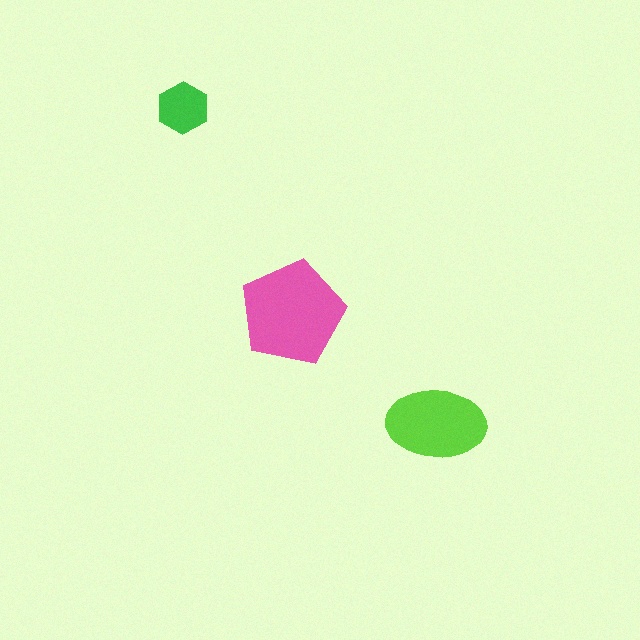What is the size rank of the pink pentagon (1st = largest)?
1st.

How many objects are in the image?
There are 3 objects in the image.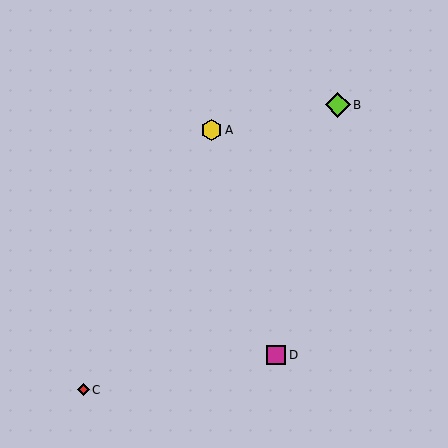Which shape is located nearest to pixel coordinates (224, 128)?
The yellow hexagon (labeled A) at (212, 130) is nearest to that location.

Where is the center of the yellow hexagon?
The center of the yellow hexagon is at (212, 130).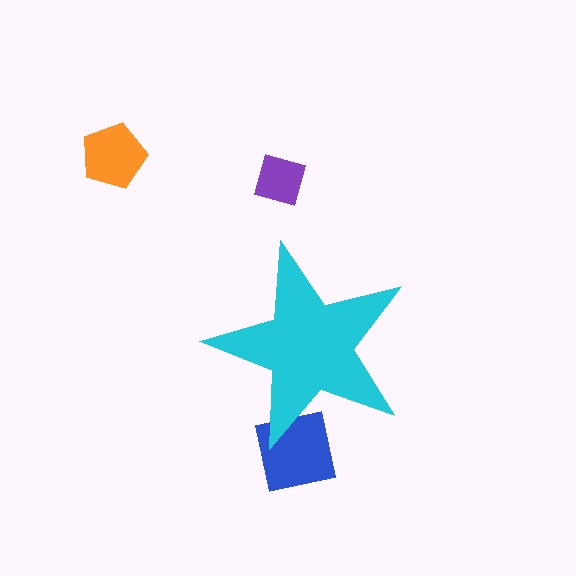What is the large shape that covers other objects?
A cyan star.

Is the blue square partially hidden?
Yes, the blue square is partially hidden behind the cyan star.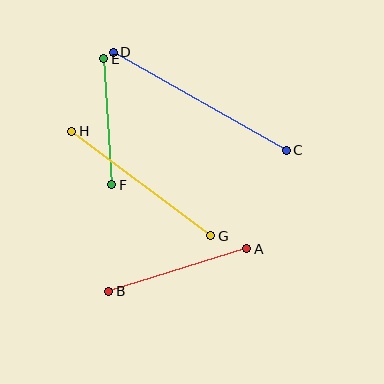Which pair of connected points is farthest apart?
Points C and D are farthest apart.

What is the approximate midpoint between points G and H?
The midpoint is at approximately (141, 184) pixels.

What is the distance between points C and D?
The distance is approximately 199 pixels.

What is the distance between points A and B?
The distance is approximately 145 pixels.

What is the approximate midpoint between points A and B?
The midpoint is at approximately (178, 270) pixels.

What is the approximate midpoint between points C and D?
The midpoint is at approximately (200, 101) pixels.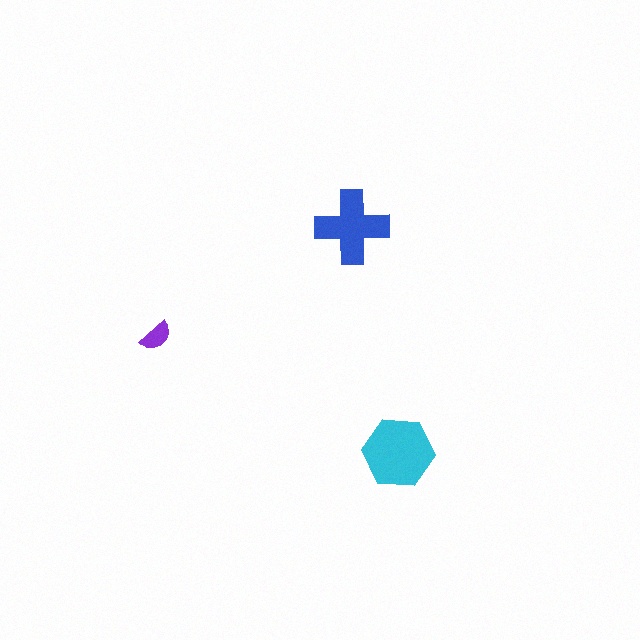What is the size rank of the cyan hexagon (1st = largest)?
1st.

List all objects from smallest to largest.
The purple semicircle, the blue cross, the cyan hexagon.